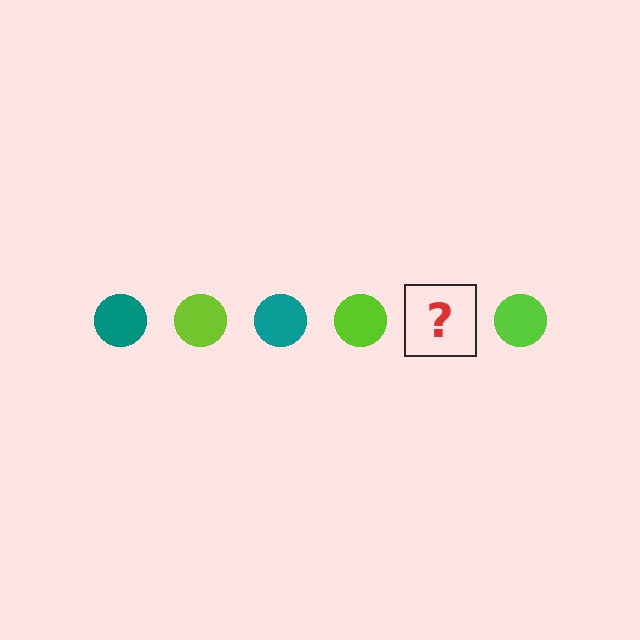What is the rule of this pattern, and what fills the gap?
The rule is that the pattern cycles through teal, lime circles. The gap should be filled with a teal circle.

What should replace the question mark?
The question mark should be replaced with a teal circle.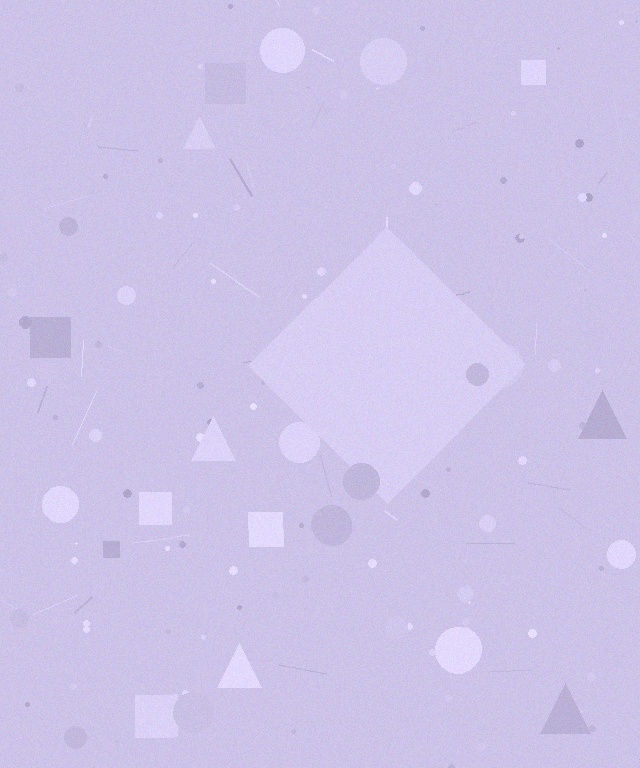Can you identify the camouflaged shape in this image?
The camouflaged shape is a diamond.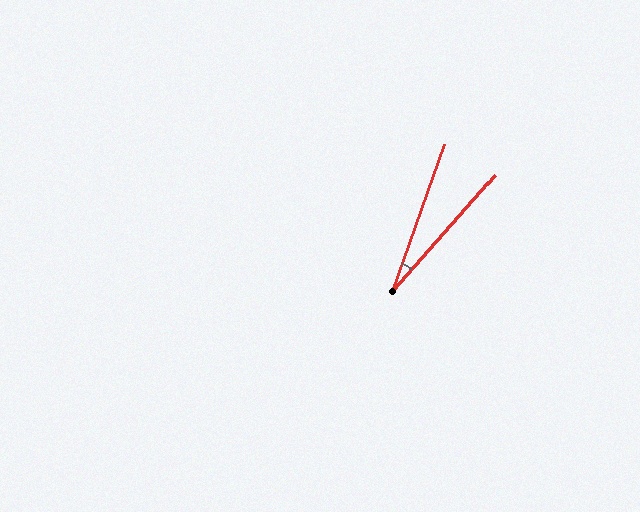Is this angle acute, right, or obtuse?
It is acute.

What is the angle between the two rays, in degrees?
Approximately 22 degrees.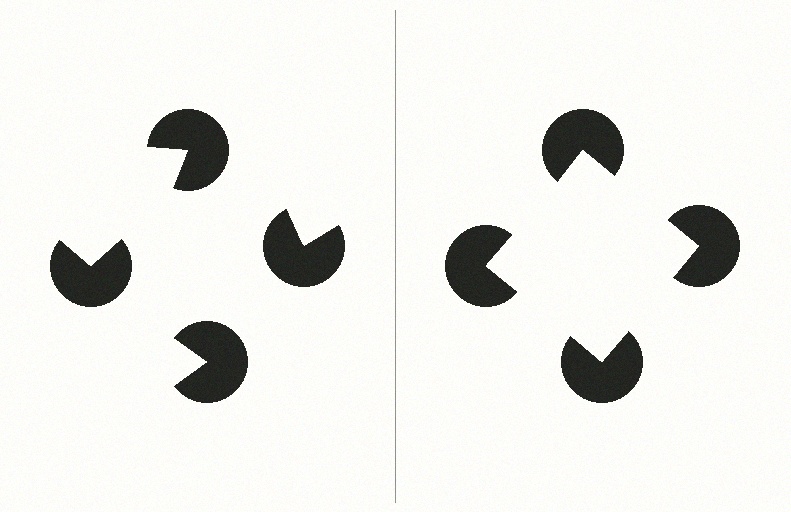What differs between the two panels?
The pac-man discs are positioned identically on both sides; only the wedge orientations differ. On the right they align to a square; on the left they are misaligned.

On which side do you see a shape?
An illusory square appears on the right side. On the left side the wedge cuts are rotated, so no coherent shape forms.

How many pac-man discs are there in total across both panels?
8 — 4 on each side.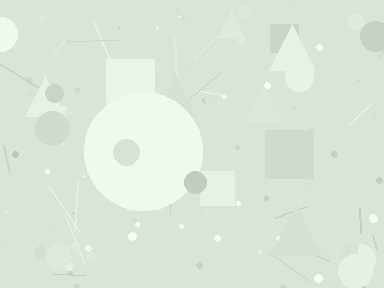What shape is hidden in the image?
A circle is hidden in the image.